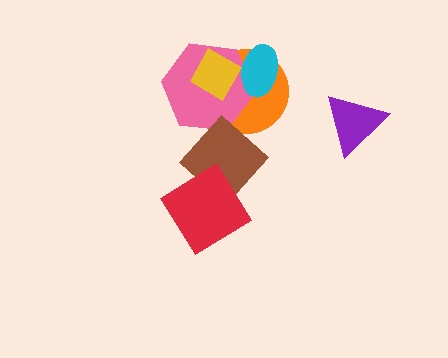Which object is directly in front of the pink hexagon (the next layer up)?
The yellow diamond is directly in front of the pink hexagon.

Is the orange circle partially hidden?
Yes, it is partially covered by another shape.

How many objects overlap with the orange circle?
3 objects overlap with the orange circle.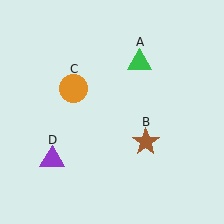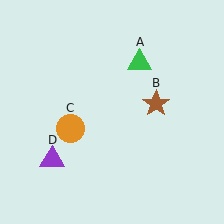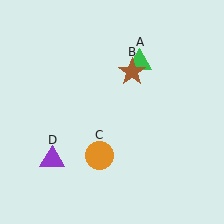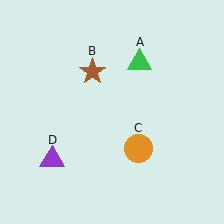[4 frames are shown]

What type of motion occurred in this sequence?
The brown star (object B), orange circle (object C) rotated counterclockwise around the center of the scene.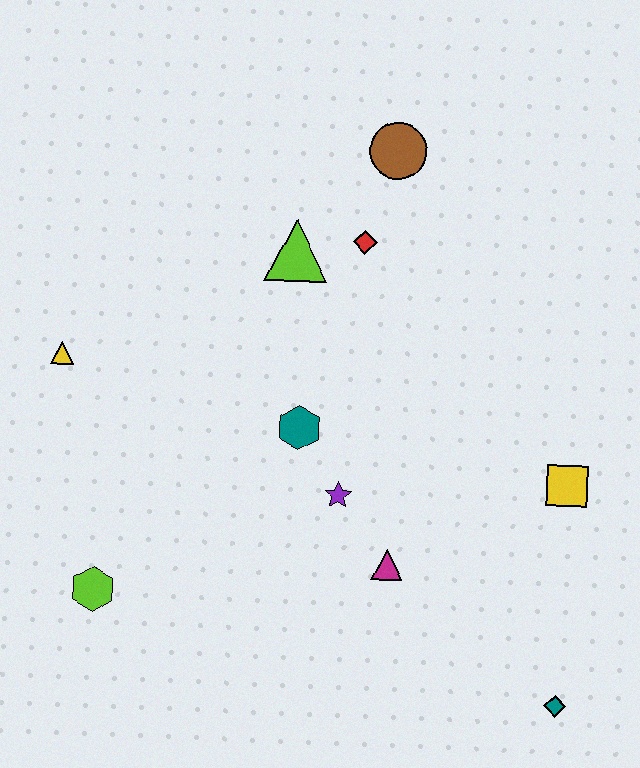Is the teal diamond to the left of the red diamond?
No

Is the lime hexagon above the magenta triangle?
No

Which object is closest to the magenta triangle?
The purple star is closest to the magenta triangle.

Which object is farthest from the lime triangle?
The teal diamond is farthest from the lime triangle.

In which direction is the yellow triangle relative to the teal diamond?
The yellow triangle is to the left of the teal diamond.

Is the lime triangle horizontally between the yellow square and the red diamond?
No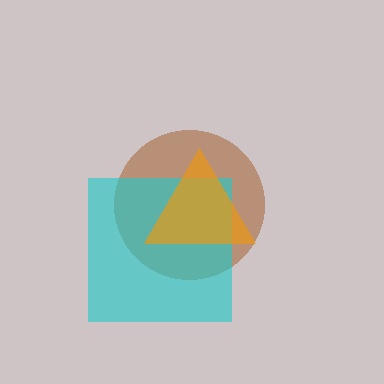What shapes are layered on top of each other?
The layered shapes are: a brown circle, a cyan square, an orange triangle.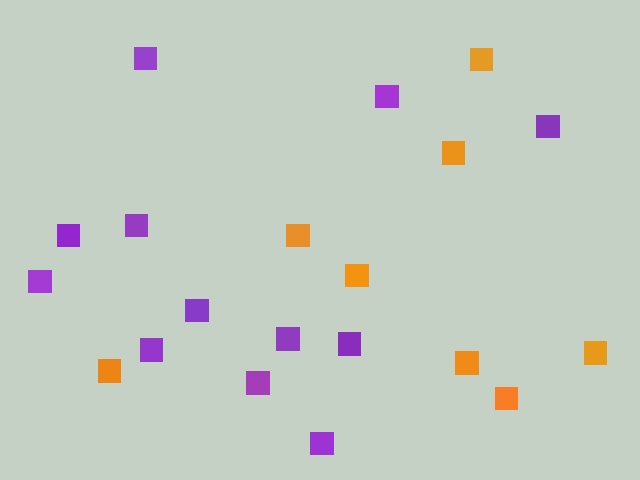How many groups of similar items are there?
There are 2 groups: one group of purple squares (12) and one group of orange squares (8).